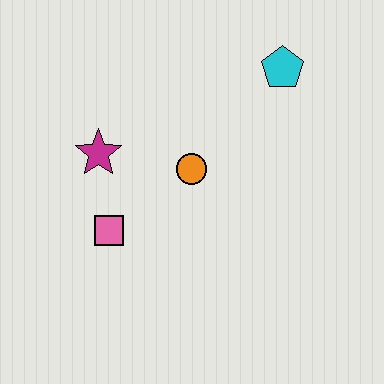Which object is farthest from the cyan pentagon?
The pink square is farthest from the cyan pentagon.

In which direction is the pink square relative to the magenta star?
The pink square is below the magenta star.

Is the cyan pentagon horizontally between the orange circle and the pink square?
No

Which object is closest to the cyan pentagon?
The orange circle is closest to the cyan pentagon.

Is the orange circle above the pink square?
Yes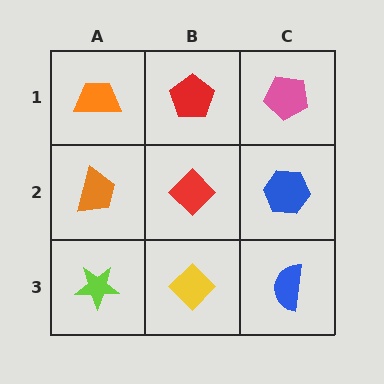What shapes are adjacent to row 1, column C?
A blue hexagon (row 2, column C), a red pentagon (row 1, column B).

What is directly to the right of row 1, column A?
A red pentagon.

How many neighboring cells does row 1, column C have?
2.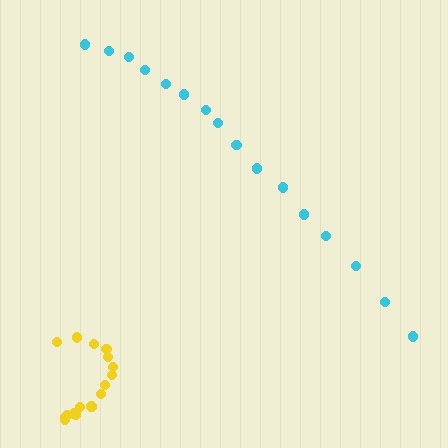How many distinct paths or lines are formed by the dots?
There are 2 distinct paths.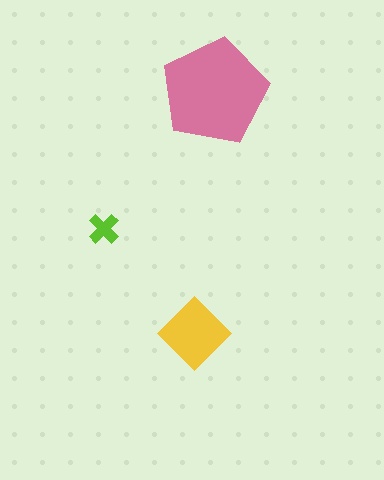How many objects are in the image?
There are 3 objects in the image.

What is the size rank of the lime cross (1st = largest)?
3rd.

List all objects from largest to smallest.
The pink pentagon, the yellow diamond, the lime cross.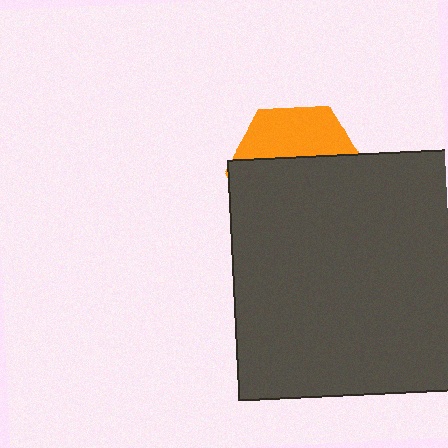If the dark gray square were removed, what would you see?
You would see the complete orange hexagon.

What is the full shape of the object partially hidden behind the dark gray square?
The partially hidden object is an orange hexagon.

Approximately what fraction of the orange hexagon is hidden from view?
Roughly 64% of the orange hexagon is hidden behind the dark gray square.